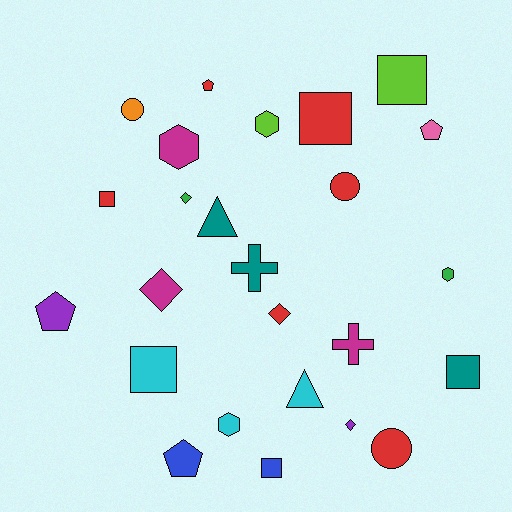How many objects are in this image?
There are 25 objects.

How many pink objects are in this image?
There is 1 pink object.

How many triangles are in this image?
There are 2 triangles.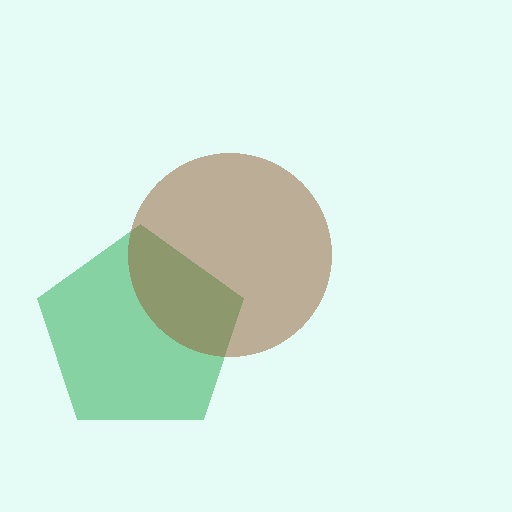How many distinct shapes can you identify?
There are 2 distinct shapes: a green pentagon, a brown circle.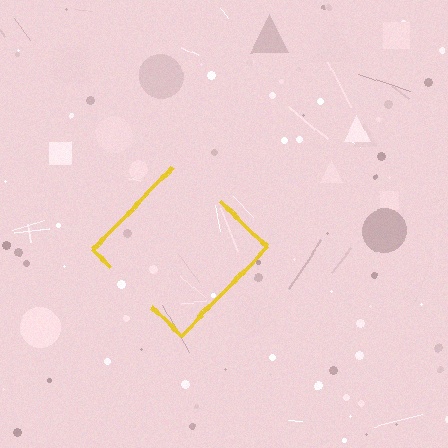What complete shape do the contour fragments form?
The contour fragments form a diamond.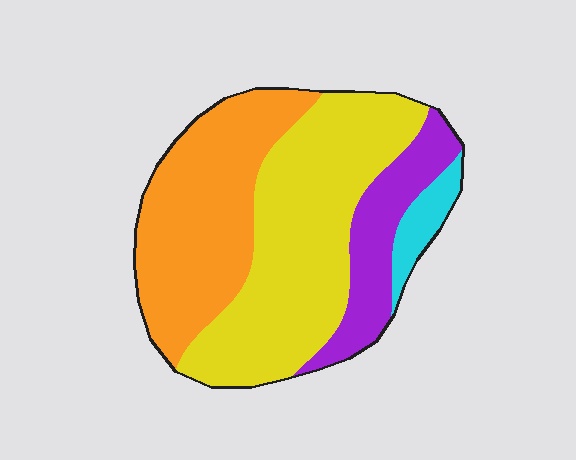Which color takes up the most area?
Yellow, at roughly 45%.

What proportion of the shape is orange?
Orange takes up about one third (1/3) of the shape.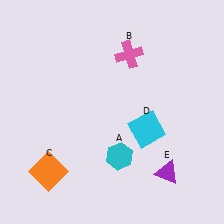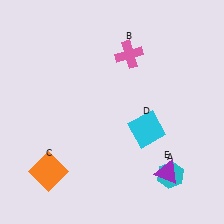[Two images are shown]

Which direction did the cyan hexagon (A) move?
The cyan hexagon (A) moved right.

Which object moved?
The cyan hexagon (A) moved right.